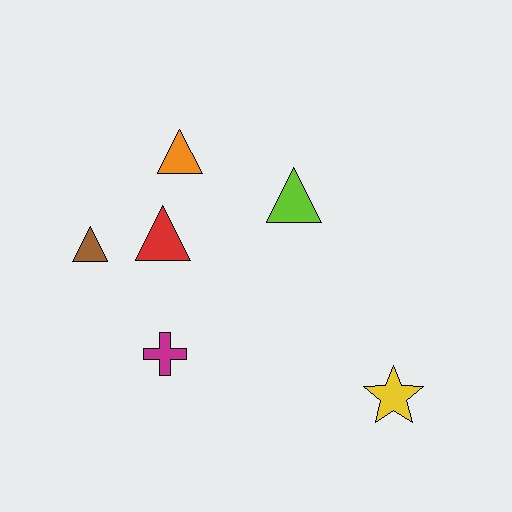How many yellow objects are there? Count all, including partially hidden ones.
There is 1 yellow object.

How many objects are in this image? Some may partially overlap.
There are 6 objects.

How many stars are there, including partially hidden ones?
There is 1 star.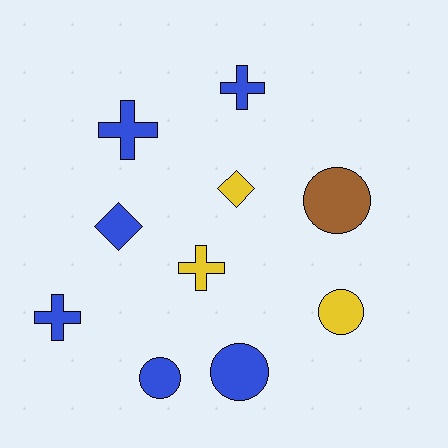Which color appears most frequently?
Blue, with 6 objects.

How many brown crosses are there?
There are no brown crosses.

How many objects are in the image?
There are 10 objects.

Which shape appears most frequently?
Circle, with 4 objects.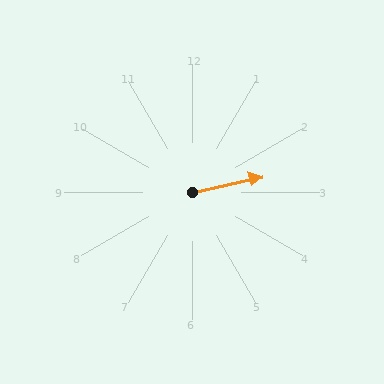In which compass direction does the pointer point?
East.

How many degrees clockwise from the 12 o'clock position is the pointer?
Approximately 77 degrees.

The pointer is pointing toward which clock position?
Roughly 3 o'clock.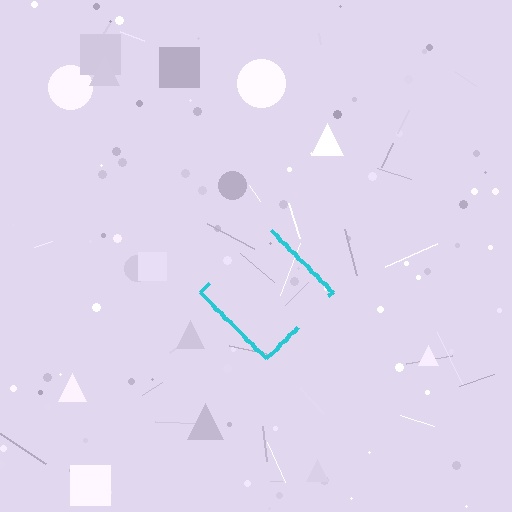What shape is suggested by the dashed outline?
The dashed outline suggests a diamond.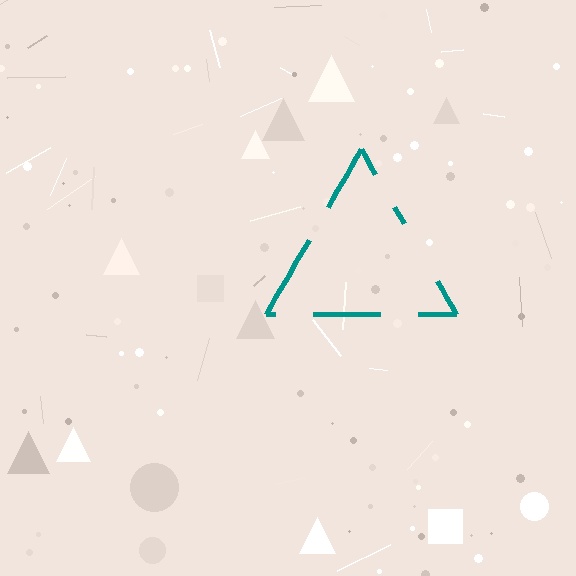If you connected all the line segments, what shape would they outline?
They would outline a triangle.